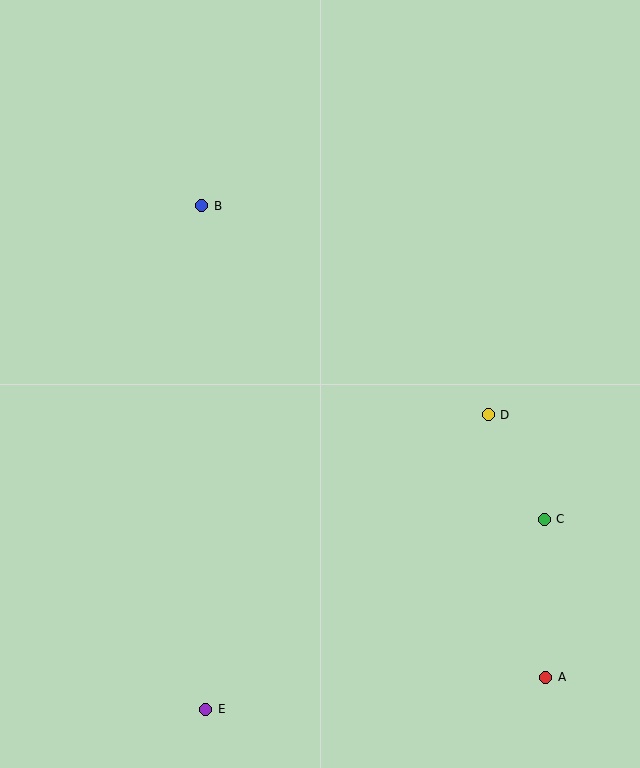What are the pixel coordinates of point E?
Point E is at (206, 709).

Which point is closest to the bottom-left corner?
Point E is closest to the bottom-left corner.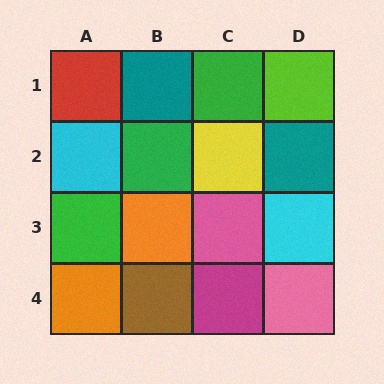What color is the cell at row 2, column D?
Teal.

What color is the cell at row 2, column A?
Cyan.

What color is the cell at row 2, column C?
Yellow.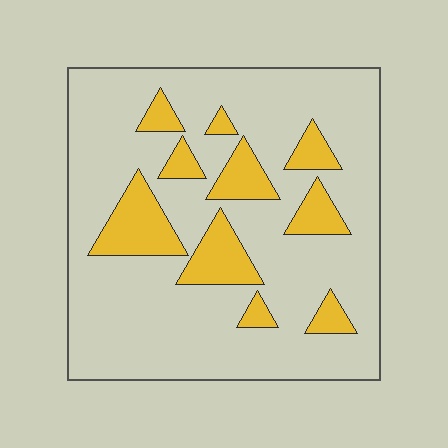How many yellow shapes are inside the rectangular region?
10.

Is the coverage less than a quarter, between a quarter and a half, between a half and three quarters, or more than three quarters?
Less than a quarter.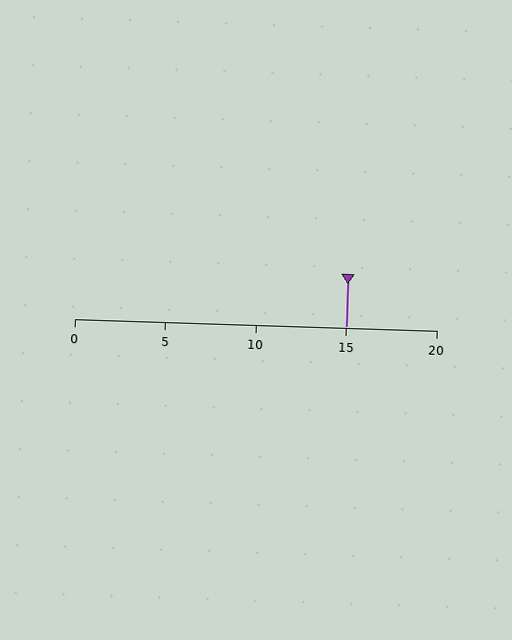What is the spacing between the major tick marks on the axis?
The major ticks are spaced 5 apart.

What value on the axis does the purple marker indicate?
The marker indicates approximately 15.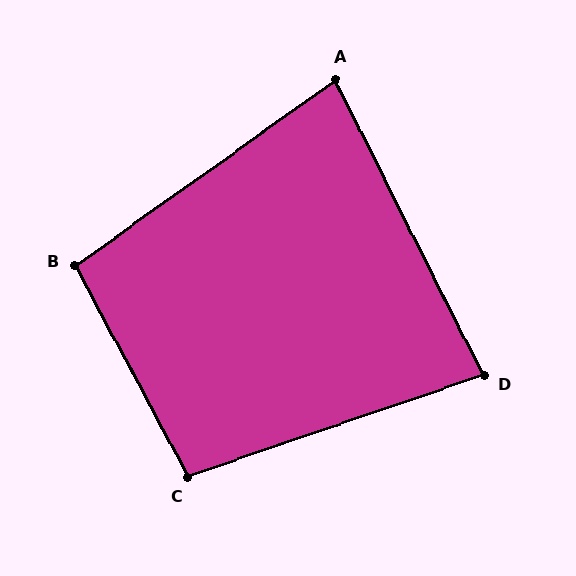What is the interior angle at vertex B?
Approximately 98 degrees (obtuse).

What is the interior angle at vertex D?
Approximately 82 degrees (acute).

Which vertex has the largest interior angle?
C, at approximately 99 degrees.